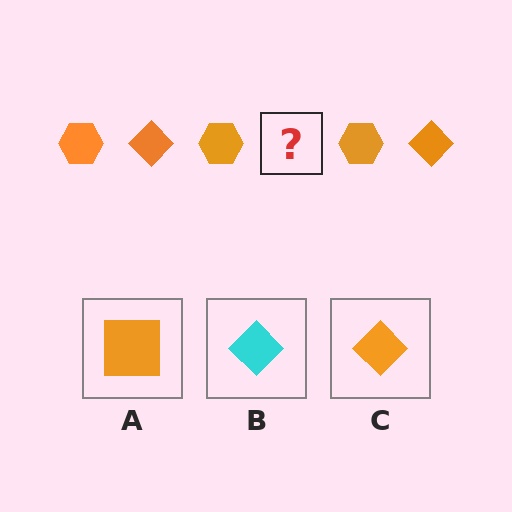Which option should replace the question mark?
Option C.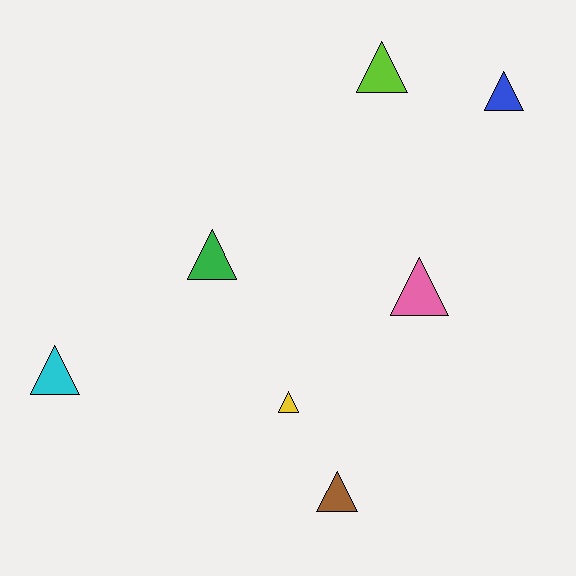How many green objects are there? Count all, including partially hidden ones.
There is 1 green object.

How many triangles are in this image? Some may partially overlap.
There are 7 triangles.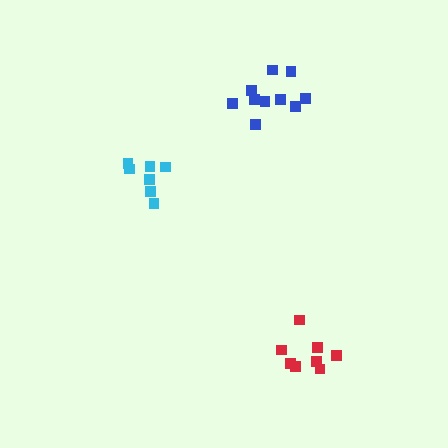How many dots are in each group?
Group 1: 8 dots, Group 2: 7 dots, Group 3: 10 dots (25 total).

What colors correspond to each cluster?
The clusters are colored: red, cyan, blue.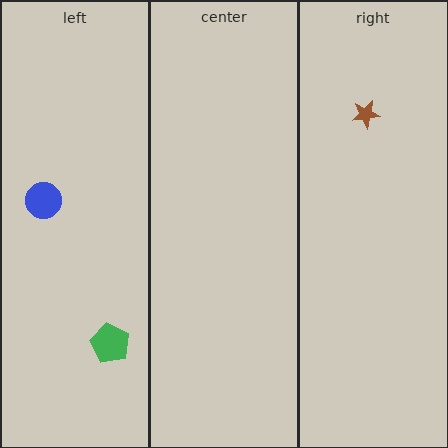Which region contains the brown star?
The right region.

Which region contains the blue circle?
The left region.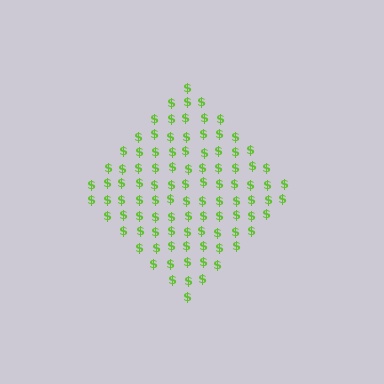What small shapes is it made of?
It is made of small dollar signs.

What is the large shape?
The large shape is a diamond.